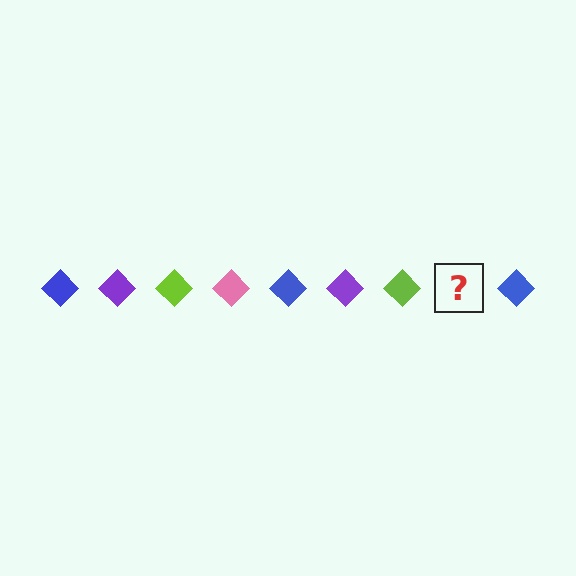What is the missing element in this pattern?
The missing element is a pink diamond.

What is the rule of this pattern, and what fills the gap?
The rule is that the pattern cycles through blue, purple, lime, pink diamonds. The gap should be filled with a pink diamond.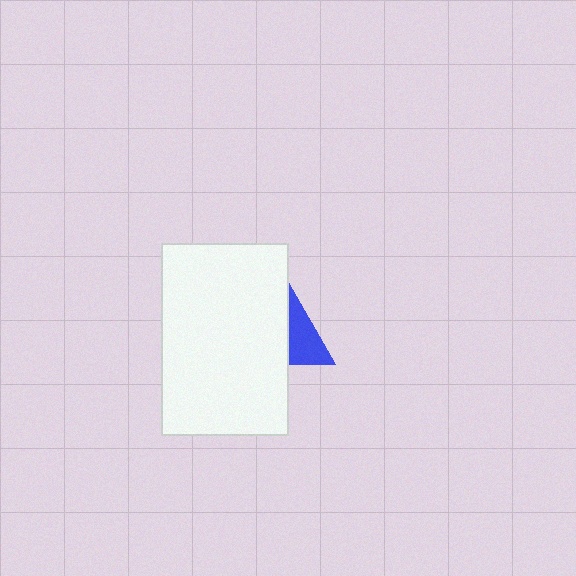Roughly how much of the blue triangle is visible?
A small part of it is visible (roughly 35%).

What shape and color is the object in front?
The object in front is a white rectangle.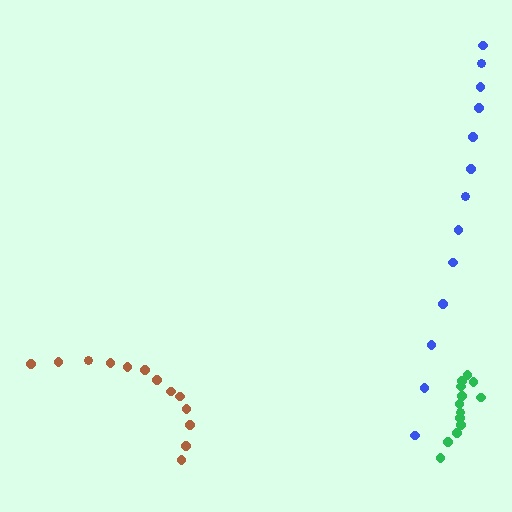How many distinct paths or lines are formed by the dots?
There are 3 distinct paths.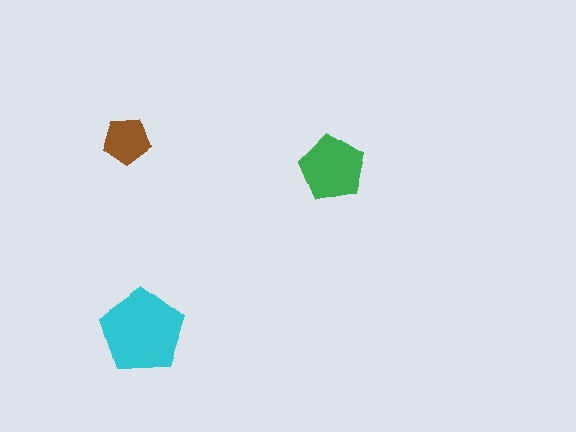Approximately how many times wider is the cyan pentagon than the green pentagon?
About 1.5 times wider.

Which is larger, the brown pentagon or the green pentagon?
The green one.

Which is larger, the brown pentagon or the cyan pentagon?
The cyan one.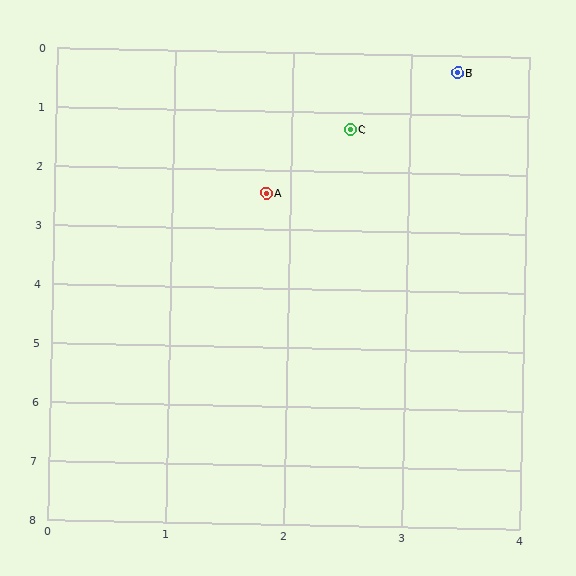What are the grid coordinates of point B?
Point B is at approximately (3.4, 0.3).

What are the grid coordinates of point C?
Point C is at approximately (2.5, 1.3).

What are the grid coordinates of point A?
Point A is at approximately (1.8, 2.4).